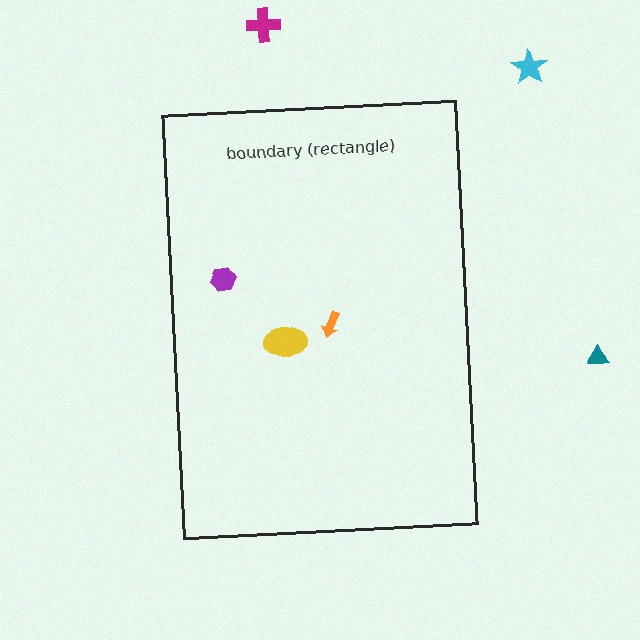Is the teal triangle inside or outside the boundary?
Outside.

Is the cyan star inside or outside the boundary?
Outside.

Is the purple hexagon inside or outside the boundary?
Inside.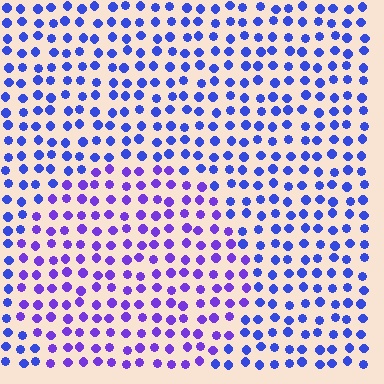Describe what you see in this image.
The image is filled with small blue elements in a uniform arrangement. A circle-shaped region is visible where the elements are tinted to a slightly different hue, forming a subtle color boundary.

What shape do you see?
I see a circle.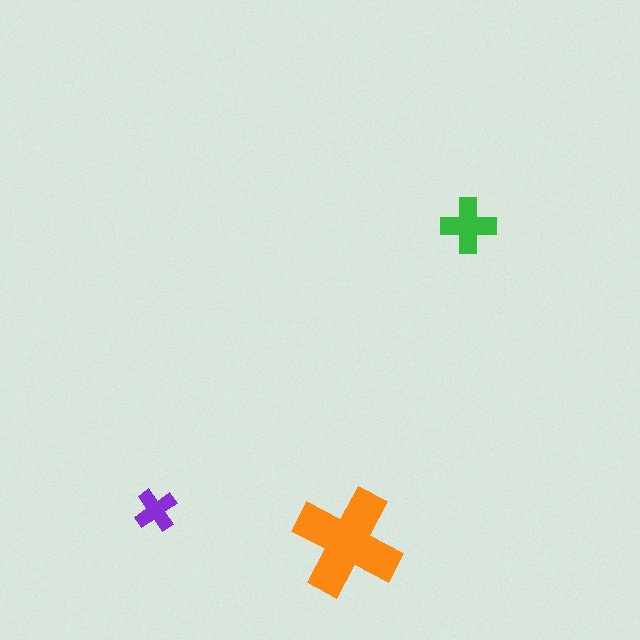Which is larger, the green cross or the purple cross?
The green one.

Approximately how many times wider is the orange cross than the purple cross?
About 2.5 times wider.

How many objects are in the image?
There are 3 objects in the image.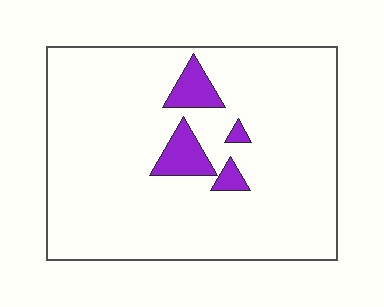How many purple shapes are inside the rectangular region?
4.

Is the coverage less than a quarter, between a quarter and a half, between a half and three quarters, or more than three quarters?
Less than a quarter.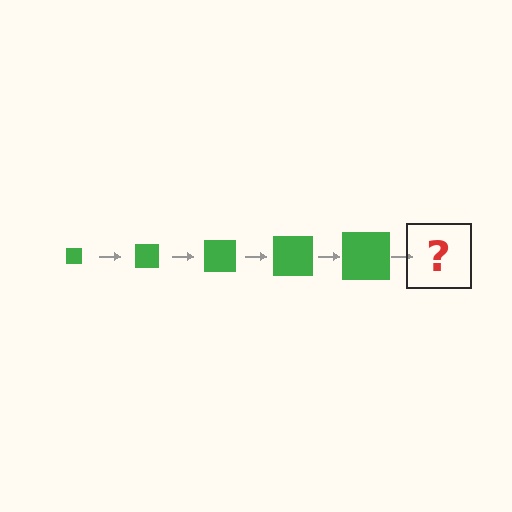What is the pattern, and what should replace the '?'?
The pattern is that the square gets progressively larger each step. The '?' should be a green square, larger than the previous one.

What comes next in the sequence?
The next element should be a green square, larger than the previous one.